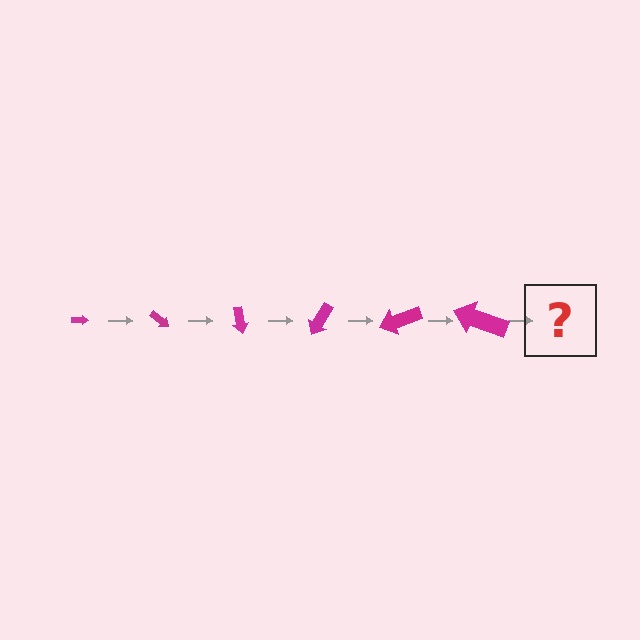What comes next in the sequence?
The next element should be an arrow, larger than the previous one and rotated 240 degrees from the start.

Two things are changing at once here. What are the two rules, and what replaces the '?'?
The two rules are that the arrow grows larger each step and it rotates 40 degrees each step. The '?' should be an arrow, larger than the previous one and rotated 240 degrees from the start.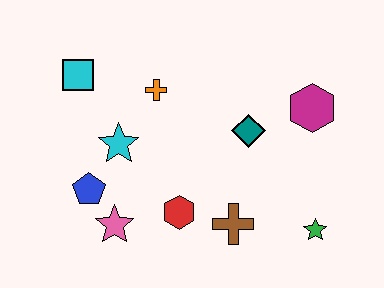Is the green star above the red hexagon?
No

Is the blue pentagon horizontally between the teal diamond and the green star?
No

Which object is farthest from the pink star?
The magenta hexagon is farthest from the pink star.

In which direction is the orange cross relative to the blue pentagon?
The orange cross is above the blue pentagon.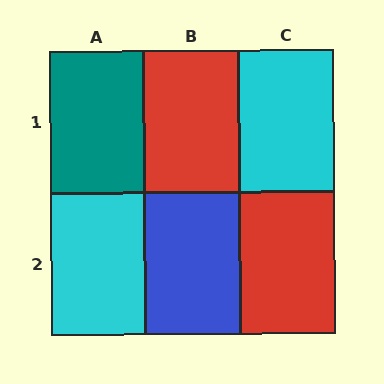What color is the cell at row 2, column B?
Blue.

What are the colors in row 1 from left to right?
Teal, red, cyan.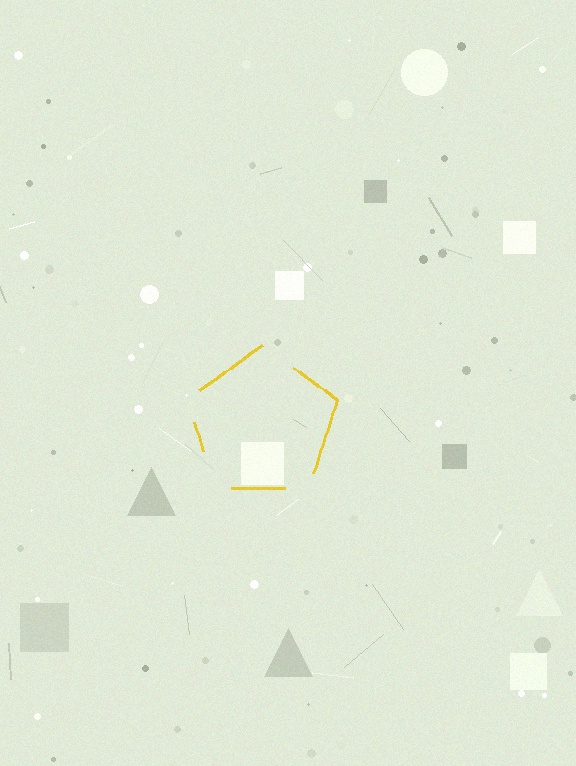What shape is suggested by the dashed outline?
The dashed outline suggests a pentagon.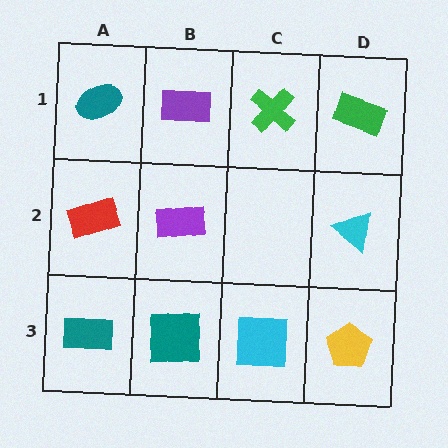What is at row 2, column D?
A cyan triangle.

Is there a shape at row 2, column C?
No, that cell is empty.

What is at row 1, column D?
A green rectangle.